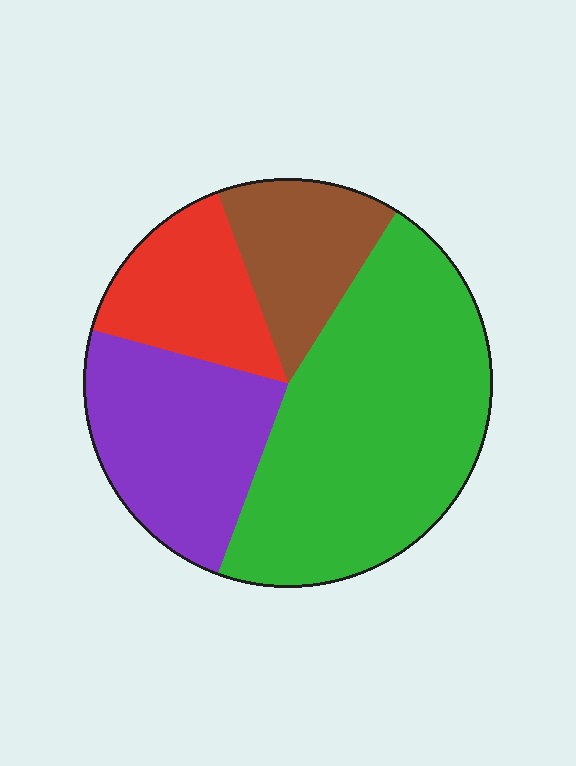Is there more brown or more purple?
Purple.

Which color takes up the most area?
Green, at roughly 45%.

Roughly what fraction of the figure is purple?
Purple covers about 25% of the figure.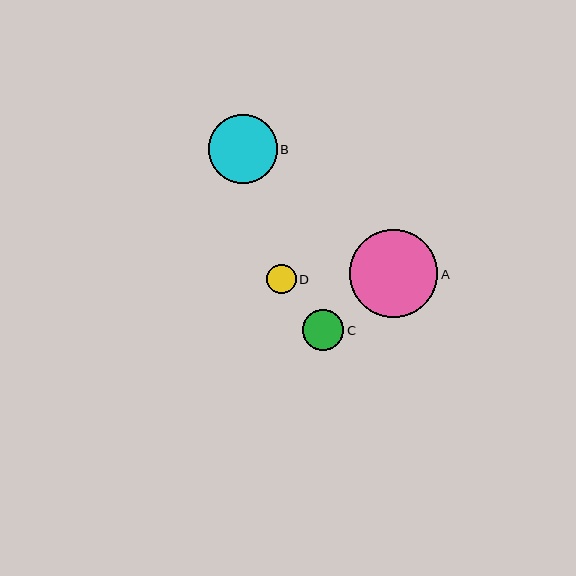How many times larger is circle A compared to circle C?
Circle A is approximately 2.1 times the size of circle C.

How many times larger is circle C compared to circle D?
Circle C is approximately 1.4 times the size of circle D.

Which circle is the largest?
Circle A is the largest with a size of approximately 88 pixels.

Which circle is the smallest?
Circle D is the smallest with a size of approximately 30 pixels.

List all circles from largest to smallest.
From largest to smallest: A, B, C, D.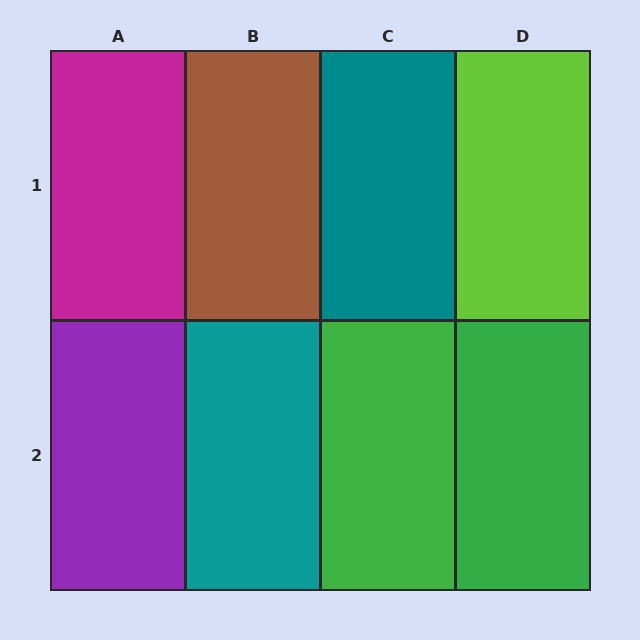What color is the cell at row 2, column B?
Teal.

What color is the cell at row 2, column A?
Purple.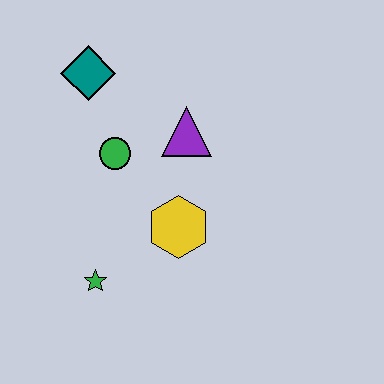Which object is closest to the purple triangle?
The green circle is closest to the purple triangle.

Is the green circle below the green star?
No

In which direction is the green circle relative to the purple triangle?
The green circle is to the left of the purple triangle.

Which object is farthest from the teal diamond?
The green star is farthest from the teal diamond.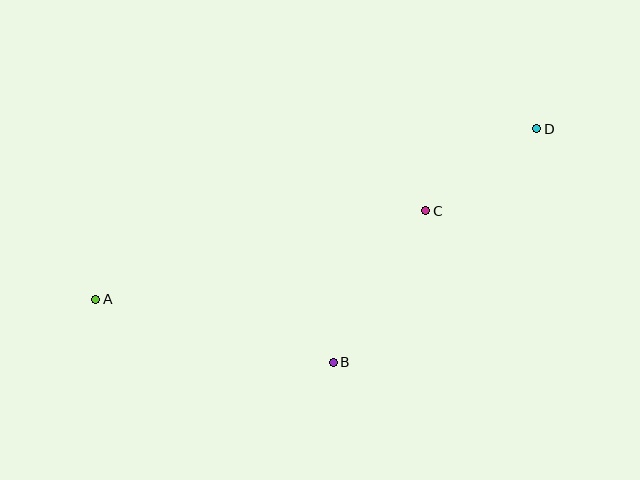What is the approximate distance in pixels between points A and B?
The distance between A and B is approximately 246 pixels.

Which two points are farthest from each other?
Points A and D are farthest from each other.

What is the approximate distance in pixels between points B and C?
The distance between B and C is approximately 178 pixels.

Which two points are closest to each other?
Points C and D are closest to each other.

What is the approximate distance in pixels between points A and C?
The distance between A and C is approximately 342 pixels.